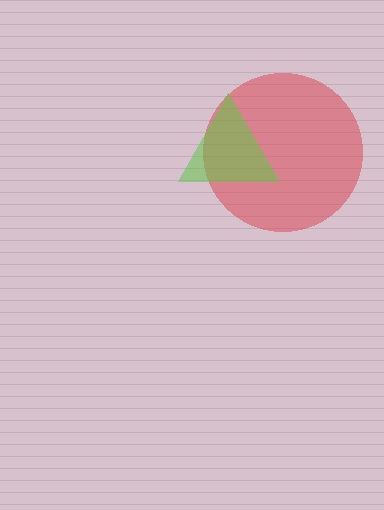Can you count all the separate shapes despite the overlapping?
Yes, there are 2 separate shapes.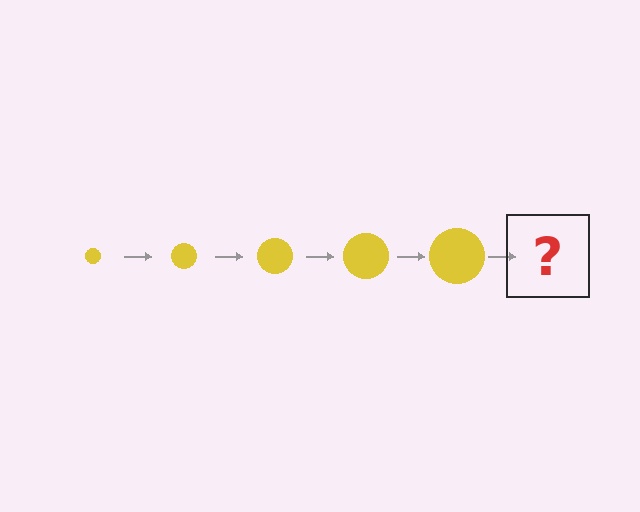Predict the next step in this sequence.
The next step is a yellow circle, larger than the previous one.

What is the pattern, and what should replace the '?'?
The pattern is that the circle gets progressively larger each step. The '?' should be a yellow circle, larger than the previous one.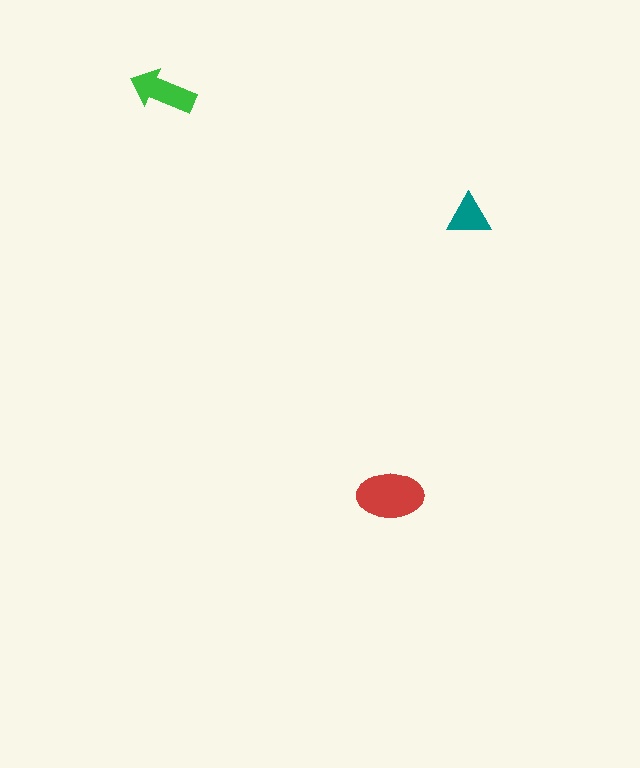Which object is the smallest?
The teal triangle.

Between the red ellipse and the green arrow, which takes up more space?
The red ellipse.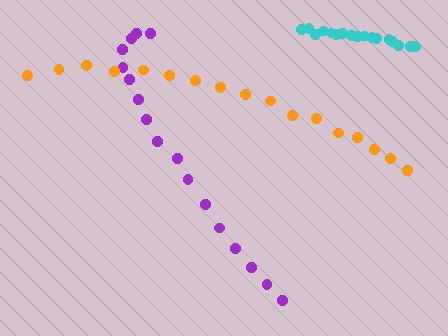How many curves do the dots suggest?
There are 3 distinct paths.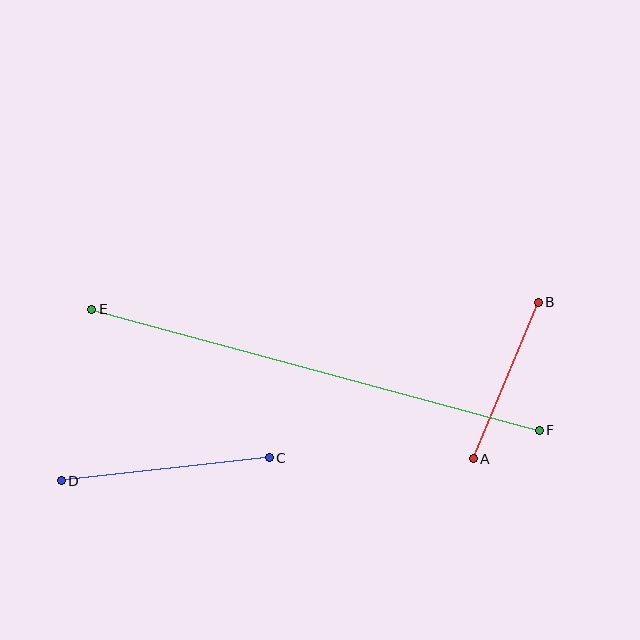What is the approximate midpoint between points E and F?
The midpoint is at approximately (316, 370) pixels.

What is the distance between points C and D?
The distance is approximately 209 pixels.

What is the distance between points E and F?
The distance is approximately 464 pixels.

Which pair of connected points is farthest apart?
Points E and F are farthest apart.